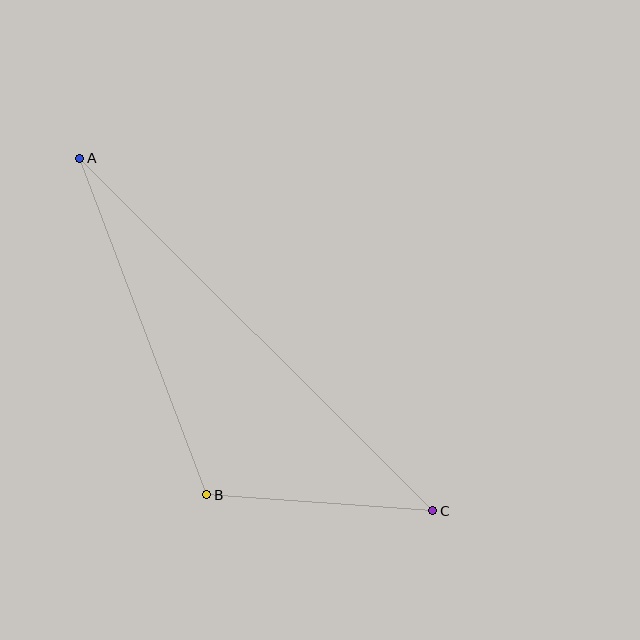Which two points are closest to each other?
Points B and C are closest to each other.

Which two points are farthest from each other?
Points A and C are farthest from each other.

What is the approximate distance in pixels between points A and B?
The distance between A and B is approximately 360 pixels.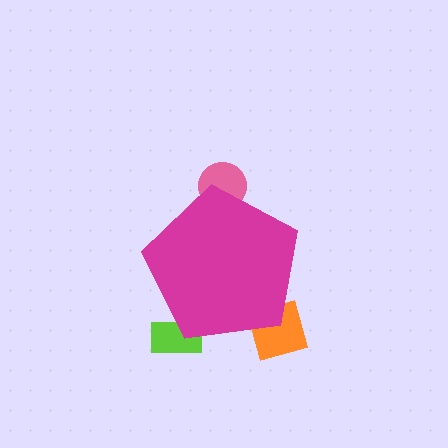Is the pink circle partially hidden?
Yes, the pink circle is partially hidden behind the magenta pentagon.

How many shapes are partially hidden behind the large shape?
3 shapes are partially hidden.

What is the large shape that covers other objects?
A magenta pentagon.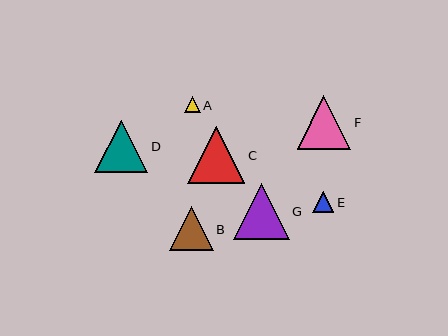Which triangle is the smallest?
Triangle A is the smallest with a size of approximately 16 pixels.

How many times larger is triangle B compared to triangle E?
Triangle B is approximately 2.1 times the size of triangle E.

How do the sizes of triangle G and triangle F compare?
Triangle G and triangle F are approximately the same size.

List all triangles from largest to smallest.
From largest to smallest: C, G, F, D, B, E, A.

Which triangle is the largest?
Triangle C is the largest with a size of approximately 57 pixels.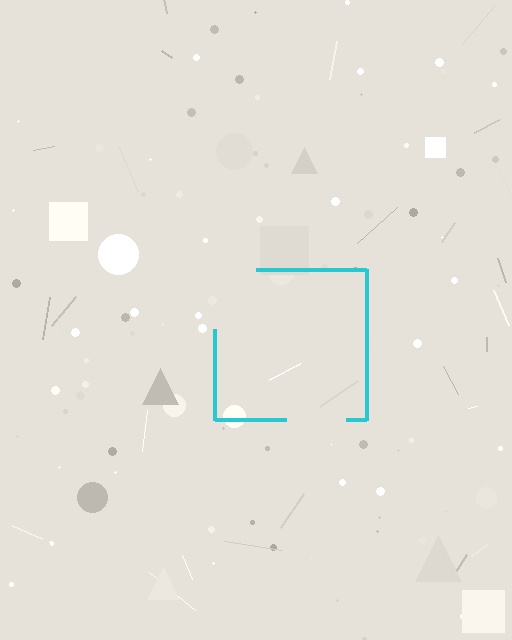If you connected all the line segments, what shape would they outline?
They would outline a square.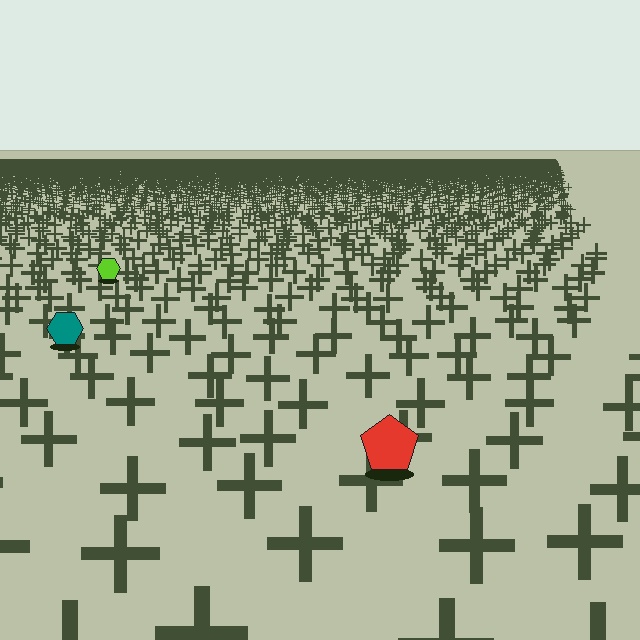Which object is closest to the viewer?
The red pentagon is closest. The texture marks near it are larger and more spread out.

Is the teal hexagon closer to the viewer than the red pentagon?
No. The red pentagon is closer — you can tell from the texture gradient: the ground texture is coarser near it.